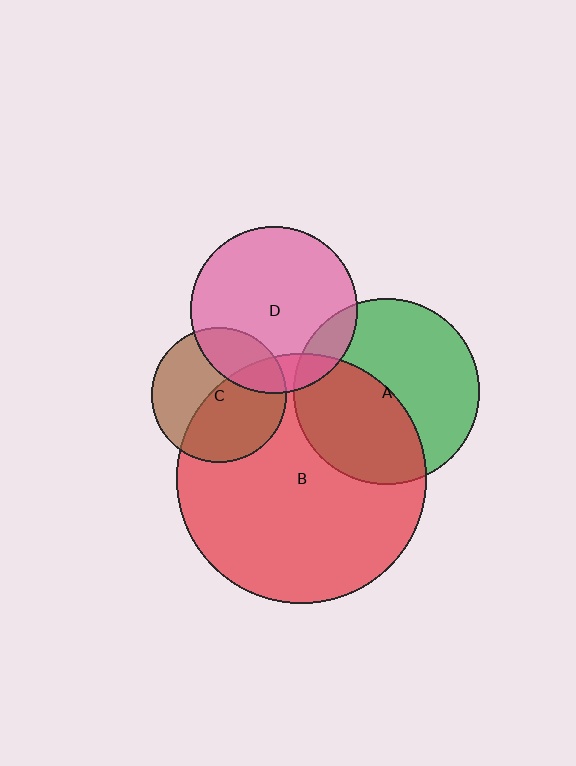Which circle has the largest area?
Circle B (red).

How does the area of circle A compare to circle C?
Approximately 1.9 times.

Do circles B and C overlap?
Yes.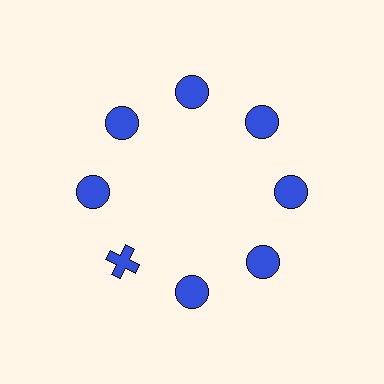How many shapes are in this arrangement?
There are 8 shapes arranged in a ring pattern.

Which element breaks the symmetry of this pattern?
The blue cross at roughly the 8 o'clock position breaks the symmetry. All other shapes are blue circles.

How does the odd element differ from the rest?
It has a different shape: cross instead of circle.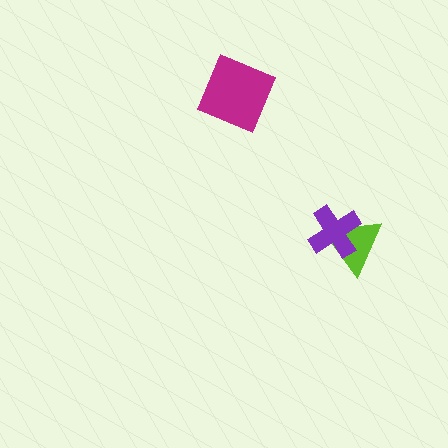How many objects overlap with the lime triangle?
1 object overlaps with the lime triangle.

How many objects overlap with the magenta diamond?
0 objects overlap with the magenta diamond.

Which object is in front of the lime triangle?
The purple cross is in front of the lime triangle.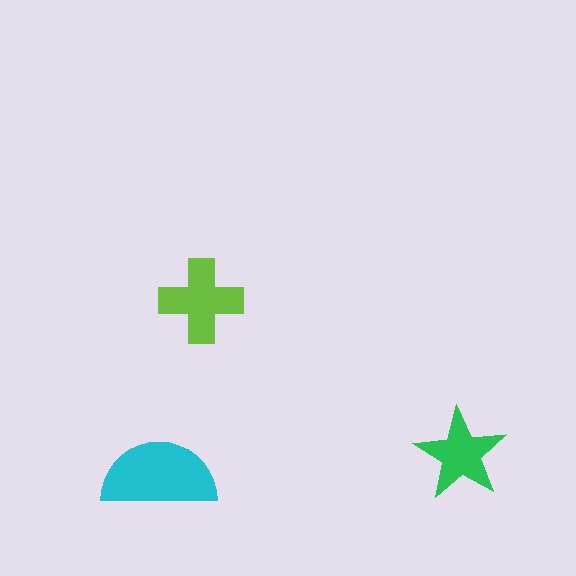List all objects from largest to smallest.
The cyan semicircle, the lime cross, the green star.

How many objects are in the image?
There are 3 objects in the image.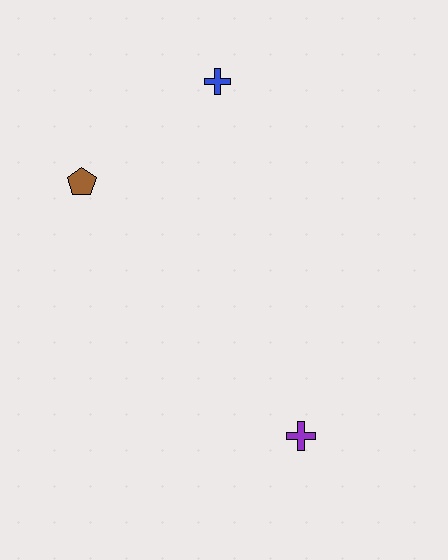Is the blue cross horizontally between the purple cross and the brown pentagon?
Yes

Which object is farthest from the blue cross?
The purple cross is farthest from the blue cross.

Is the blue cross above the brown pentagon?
Yes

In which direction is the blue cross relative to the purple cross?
The blue cross is above the purple cross.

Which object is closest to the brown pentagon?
The blue cross is closest to the brown pentagon.